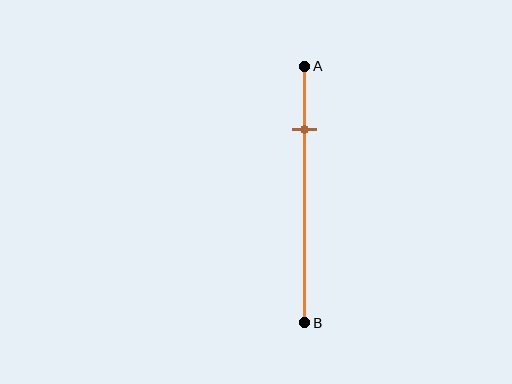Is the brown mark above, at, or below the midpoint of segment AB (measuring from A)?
The brown mark is above the midpoint of segment AB.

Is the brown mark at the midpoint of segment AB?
No, the mark is at about 25% from A, not at the 50% midpoint.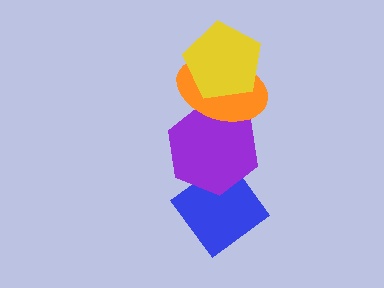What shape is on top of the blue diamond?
The purple hexagon is on top of the blue diamond.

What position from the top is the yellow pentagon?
The yellow pentagon is 1st from the top.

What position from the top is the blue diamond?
The blue diamond is 4th from the top.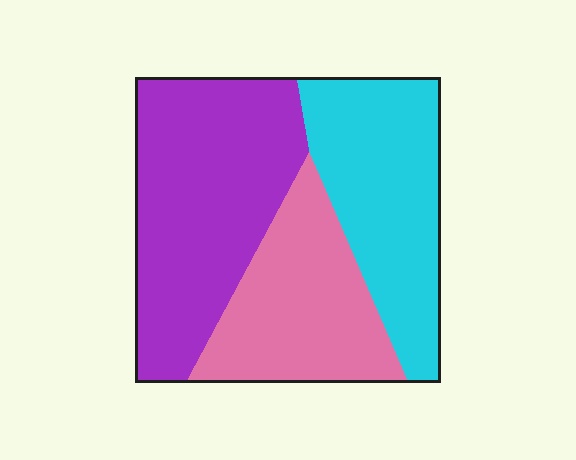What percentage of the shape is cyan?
Cyan takes up about one third (1/3) of the shape.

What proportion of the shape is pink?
Pink covers 28% of the shape.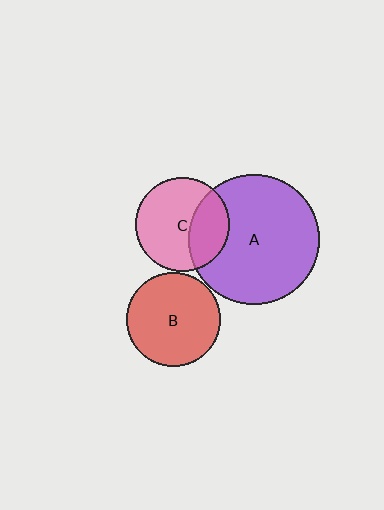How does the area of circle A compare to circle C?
Approximately 1.9 times.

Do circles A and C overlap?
Yes.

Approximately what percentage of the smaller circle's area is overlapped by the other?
Approximately 30%.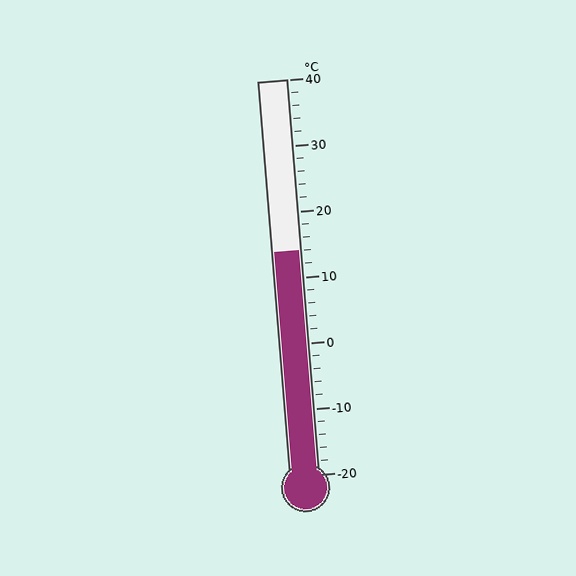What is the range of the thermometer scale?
The thermometer scale ranges from -20°C to 40°C.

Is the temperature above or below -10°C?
The temperature is above -10°C.